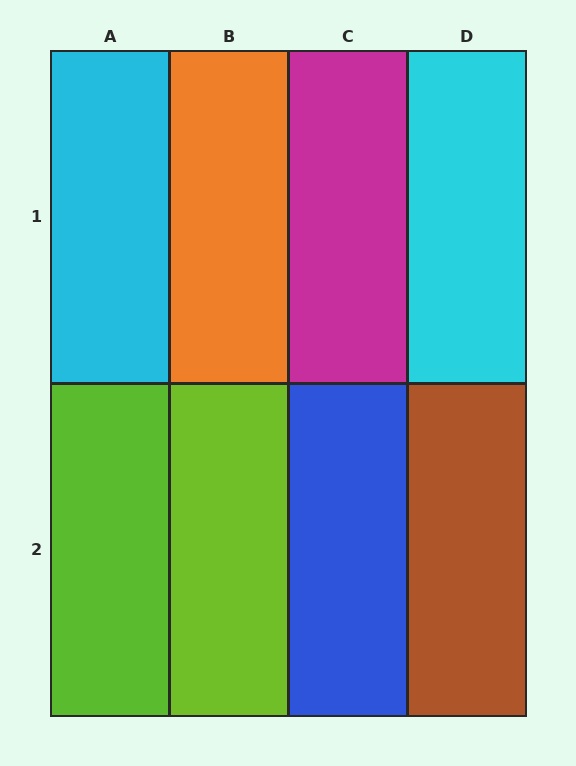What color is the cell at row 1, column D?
Cyan.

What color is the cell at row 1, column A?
Cyan.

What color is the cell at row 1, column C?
Magenta.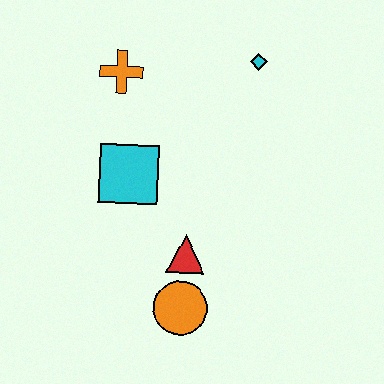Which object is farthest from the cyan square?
The cyan diamond is farthest from the cyan square.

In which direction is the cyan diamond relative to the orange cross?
The cyan diamond is to the right of the orange cross.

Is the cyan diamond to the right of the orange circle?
Yes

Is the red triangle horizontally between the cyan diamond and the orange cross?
Yes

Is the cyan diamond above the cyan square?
Yes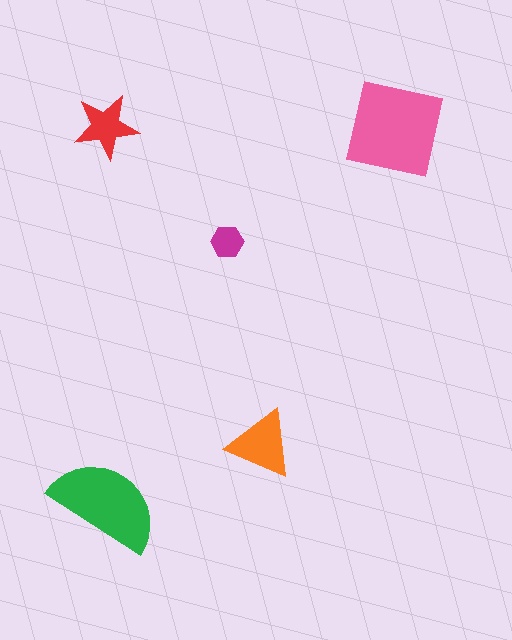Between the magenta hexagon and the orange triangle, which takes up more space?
The orange triangle.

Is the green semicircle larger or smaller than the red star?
Larger.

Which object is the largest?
The pink square.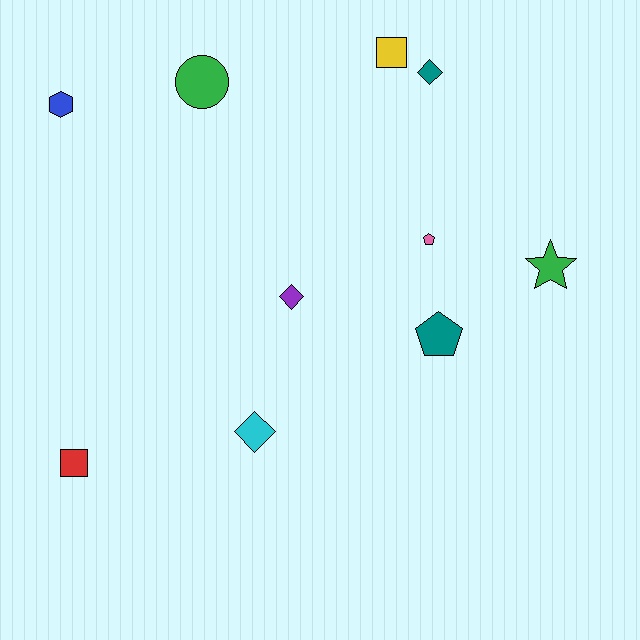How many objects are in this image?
There are 10 objects.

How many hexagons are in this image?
There is 1 hexagon.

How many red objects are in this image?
There is 1 red object.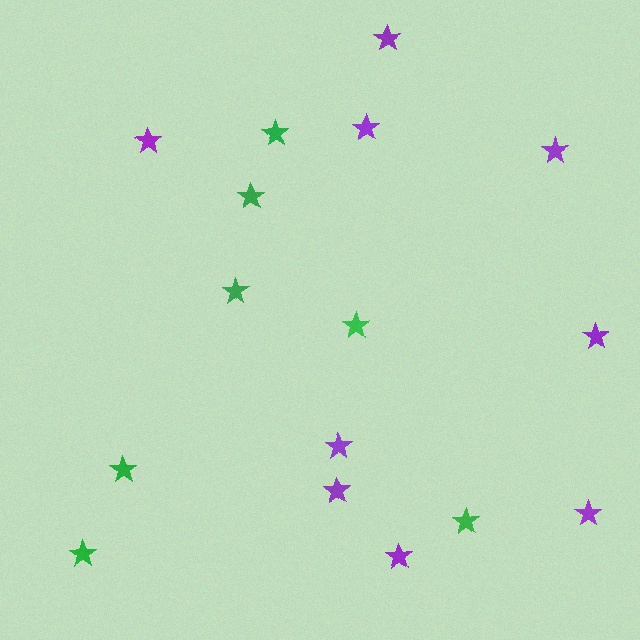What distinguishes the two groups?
There are 2 groups: one group of green stars (7) and one group of purple stars (9).